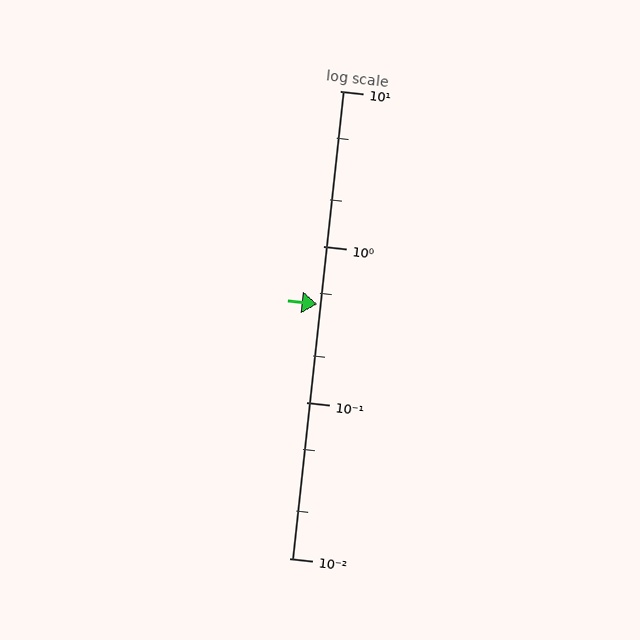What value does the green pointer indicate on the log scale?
The pointer indicates approximately 0.43.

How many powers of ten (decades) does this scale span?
The scale spans 3 decades, from 0.01 to 10.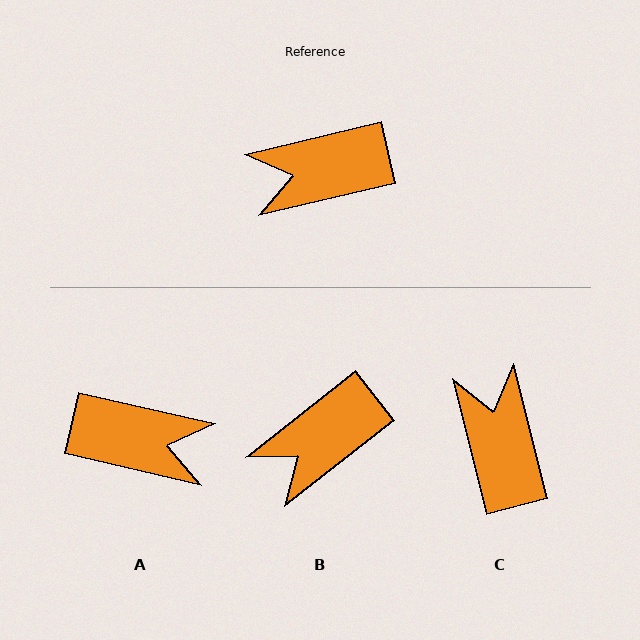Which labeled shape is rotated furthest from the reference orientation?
A, about 154 degrees away.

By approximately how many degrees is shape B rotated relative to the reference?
Approximately 25 degrees counter-clockwise.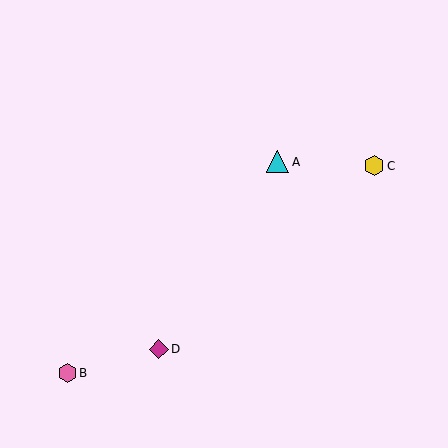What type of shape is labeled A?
Shape A is a cyan triangle.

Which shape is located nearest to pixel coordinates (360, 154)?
The yellow hexagon (labeled C) at (374, 166) is nearest to that location.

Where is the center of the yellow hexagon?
The center of the yellow hexagon is at (374, 166).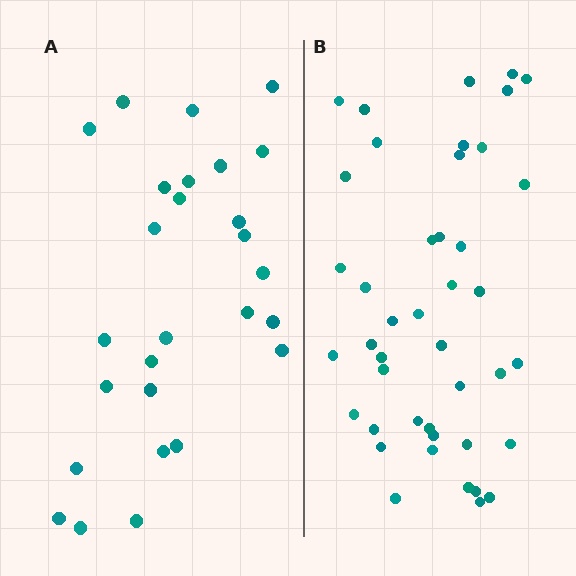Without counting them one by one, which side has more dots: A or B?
Region B (the right region) has more dots.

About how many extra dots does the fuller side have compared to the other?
Region B has approximately 15 more dots than region A.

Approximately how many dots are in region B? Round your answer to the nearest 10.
About 40 dots. (The exact count is 43, which rounds to 40.)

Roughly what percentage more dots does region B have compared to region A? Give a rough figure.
About 60% more.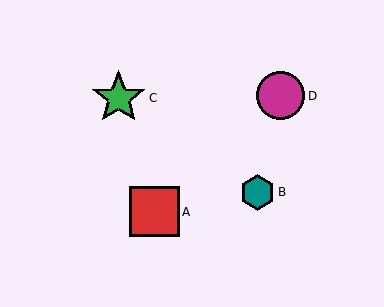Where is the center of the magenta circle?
The center of the magenta circle is at (281, 96).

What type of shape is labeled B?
Shape B is a teal hexagon.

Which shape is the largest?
The green star (labeled C) is the largest.